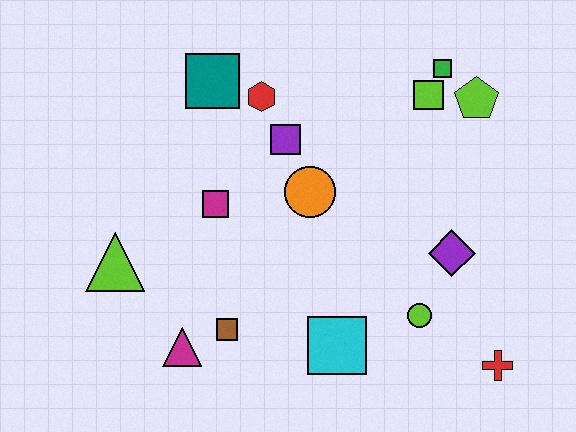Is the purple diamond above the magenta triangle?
Yes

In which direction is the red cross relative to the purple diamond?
The red cross is below the purple diamond.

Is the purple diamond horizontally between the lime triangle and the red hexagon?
No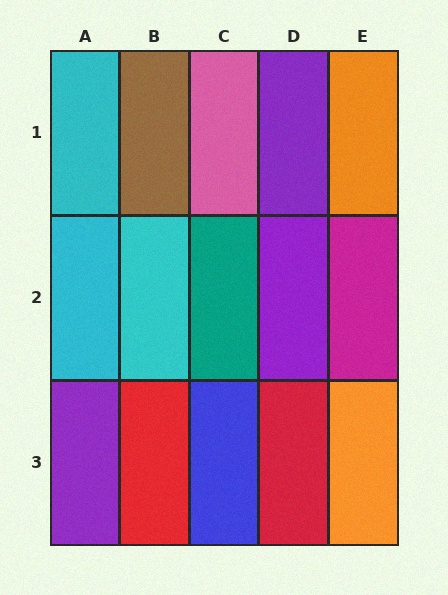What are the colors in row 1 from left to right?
Cyan, brown, pink, purple, orange.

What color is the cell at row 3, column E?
Orange.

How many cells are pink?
1 cell is pink.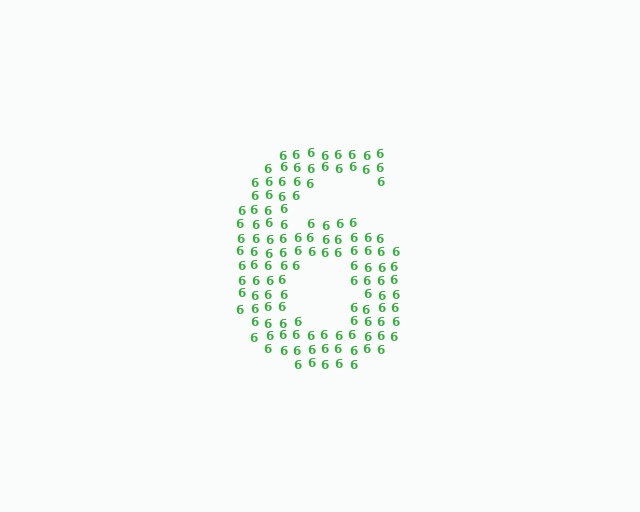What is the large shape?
The large shape is the digit 6.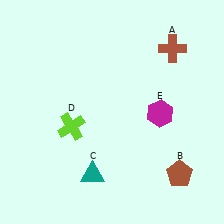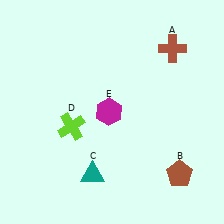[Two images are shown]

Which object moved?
The magenta hexagon (E) moved left.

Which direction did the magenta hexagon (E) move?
The magenta hexagon (E) moved left.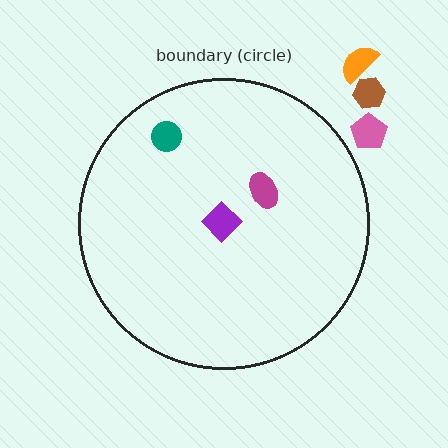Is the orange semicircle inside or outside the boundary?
Outside.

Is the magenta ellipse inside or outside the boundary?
Inside.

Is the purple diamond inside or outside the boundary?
Inside.